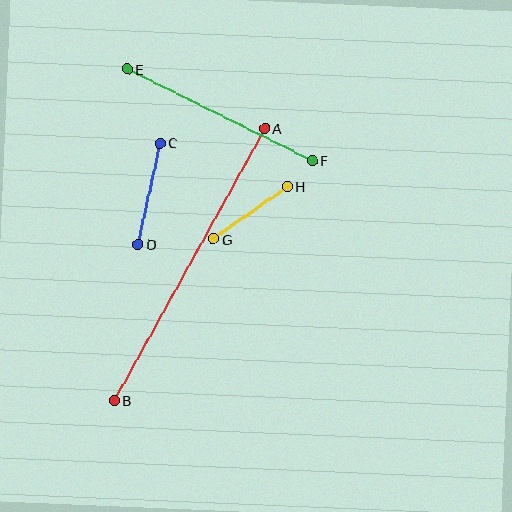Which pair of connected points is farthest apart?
Points A and B are farthest apart.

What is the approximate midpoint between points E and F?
The midpoint is at approximately (220, 115) pixels.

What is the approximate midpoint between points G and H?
The midpoint is at approximately (250, 213) pixels.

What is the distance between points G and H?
The distance is approximately 90 pixels.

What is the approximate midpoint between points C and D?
The midpoint is at approximately (149, 194) pixels.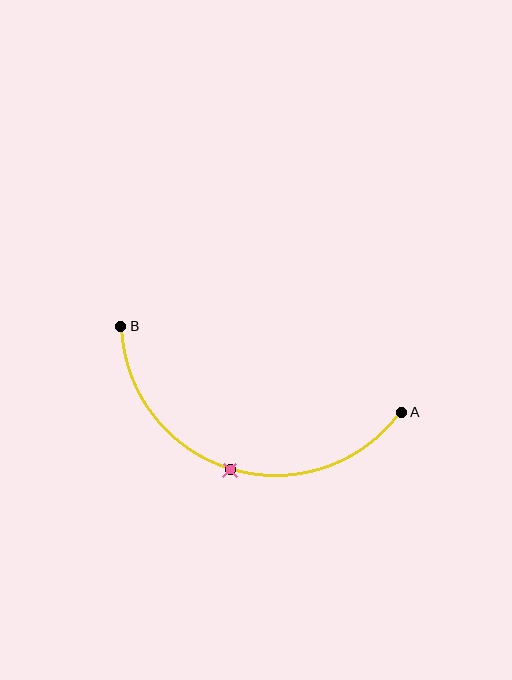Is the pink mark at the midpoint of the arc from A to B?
Yes. The pink mark lies on the arc at equal arc-length from both A and B — it is the arc midpoint.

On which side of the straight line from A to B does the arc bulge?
The arc bulges below the straight line connecting A and B.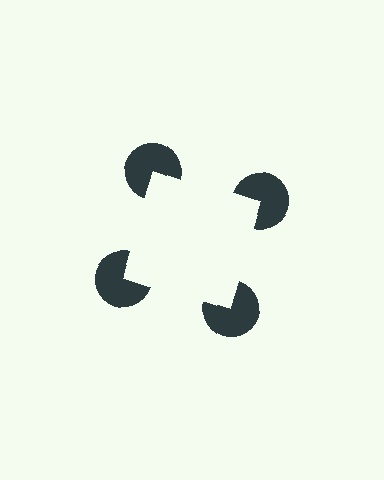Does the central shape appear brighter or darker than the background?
It typically appears slightly brighter than the background, even though no actual brightness change is drawn.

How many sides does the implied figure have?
4 sides.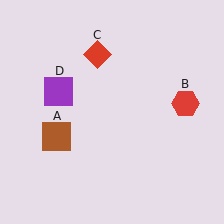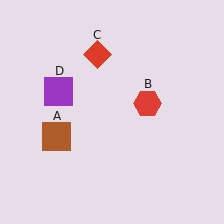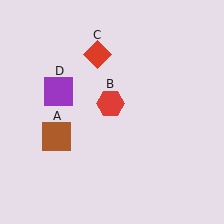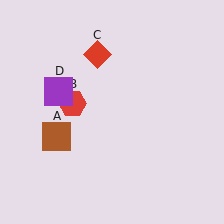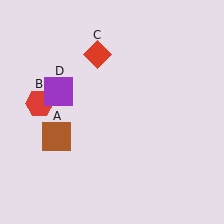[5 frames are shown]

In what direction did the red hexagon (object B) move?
The red hexagon (object B) moved left.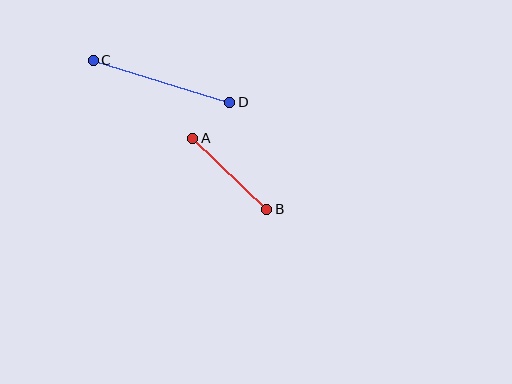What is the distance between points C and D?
The distance is approximately 143 pixels.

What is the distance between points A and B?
The distance is approximately 103 pixels.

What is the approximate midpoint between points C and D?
The midpoint is at approximately (161, 81) pixels.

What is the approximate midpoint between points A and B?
The midpoint is at approximately (230, 174) pixels.